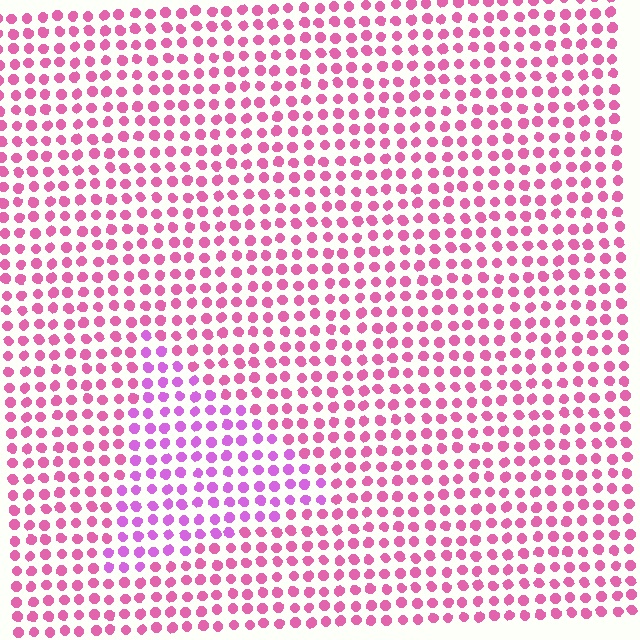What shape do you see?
I see a triangle.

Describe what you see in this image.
The image is filled with small pink elements in a uniform arrangement. A triangle-shaped region is visible where the elements are tinted to a slightly different hue, forming a subtle color boundary.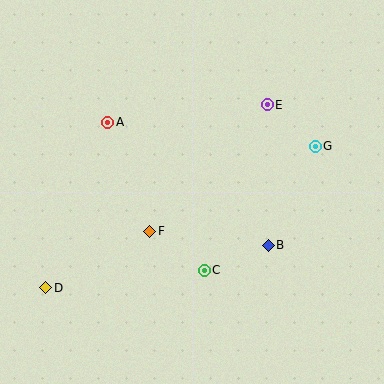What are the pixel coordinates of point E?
Point E is at (267, 105).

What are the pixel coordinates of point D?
Point D is at (46, 288).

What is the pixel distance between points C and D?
The distance between C and D is 159 pixels.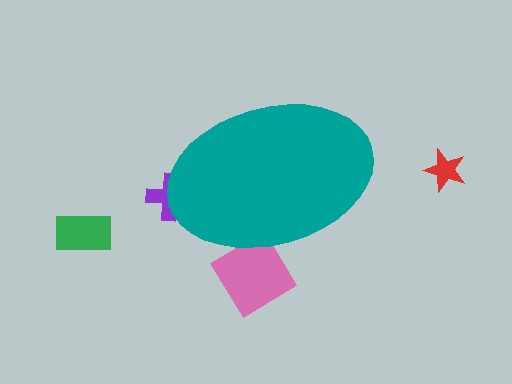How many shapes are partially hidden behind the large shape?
2 shapes are partially hidden.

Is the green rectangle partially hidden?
No, the green rectangle is fully visible.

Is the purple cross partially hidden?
Yes, the purple cross is partially hidden behind the teal ellipse.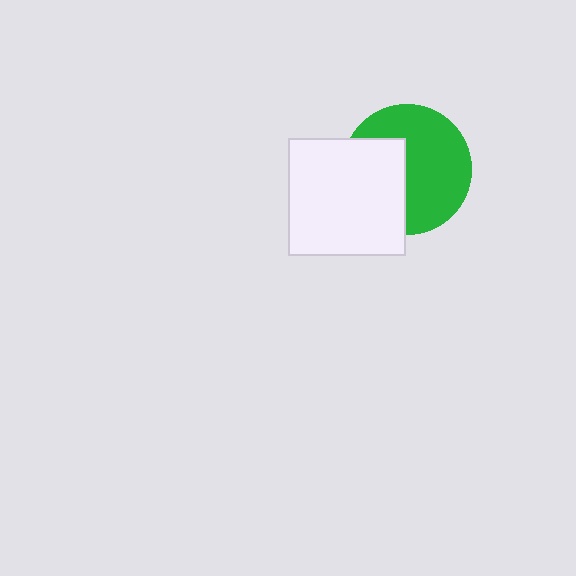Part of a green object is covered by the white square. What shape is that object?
It is a circle.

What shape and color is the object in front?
The object in front is a white square.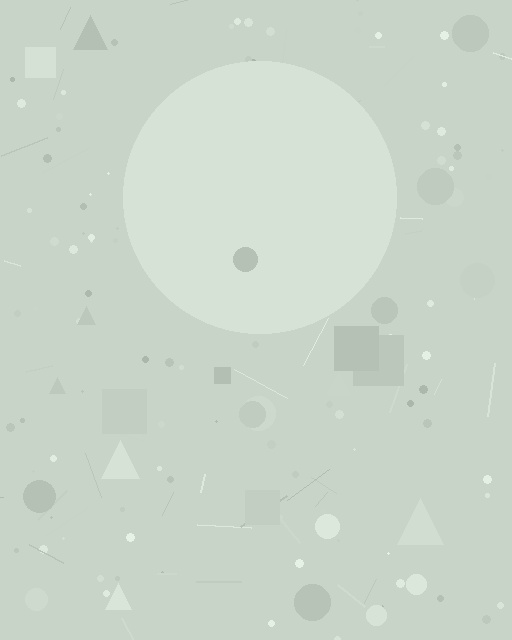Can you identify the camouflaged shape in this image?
The camouflaged shape is a circle.